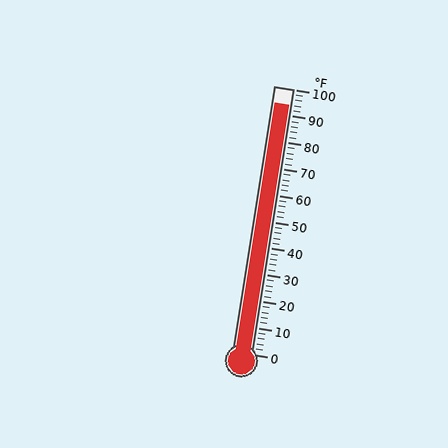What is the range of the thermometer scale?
The thermometer scale ranges from 0°F to 100°F.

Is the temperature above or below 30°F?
The temperature is above 30°F.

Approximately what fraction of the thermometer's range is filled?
The thermometer is filled to approximately 95% of its range.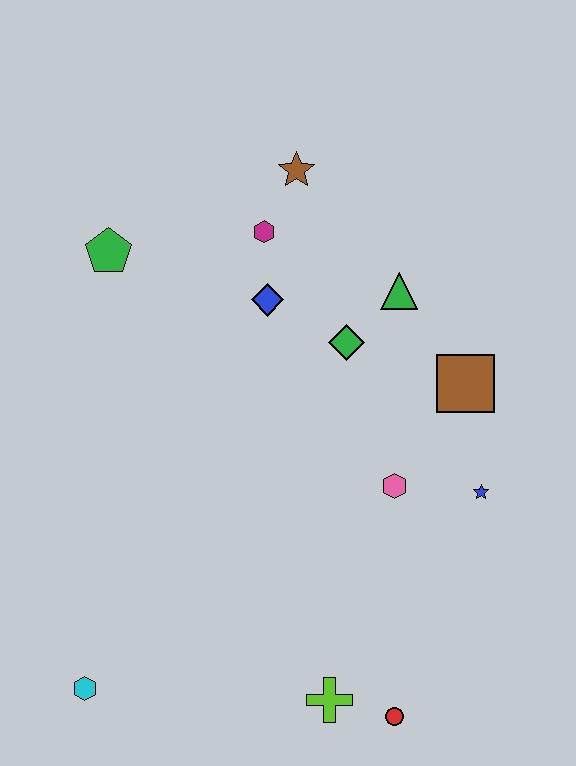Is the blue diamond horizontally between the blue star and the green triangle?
No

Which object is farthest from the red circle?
The brown star is farthest from the red circle.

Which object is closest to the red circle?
The lime cross is closest to the red circle.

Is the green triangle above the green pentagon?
No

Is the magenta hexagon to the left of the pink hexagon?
Yes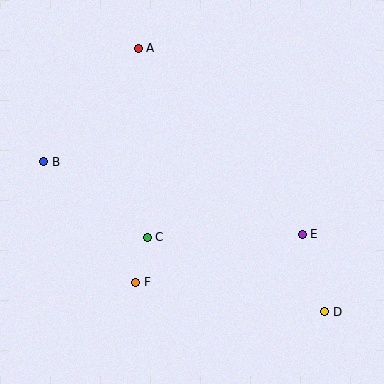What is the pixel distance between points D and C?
The distance between D and C is 192 pixels.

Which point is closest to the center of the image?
Point C at (147, 237) is closest to the center.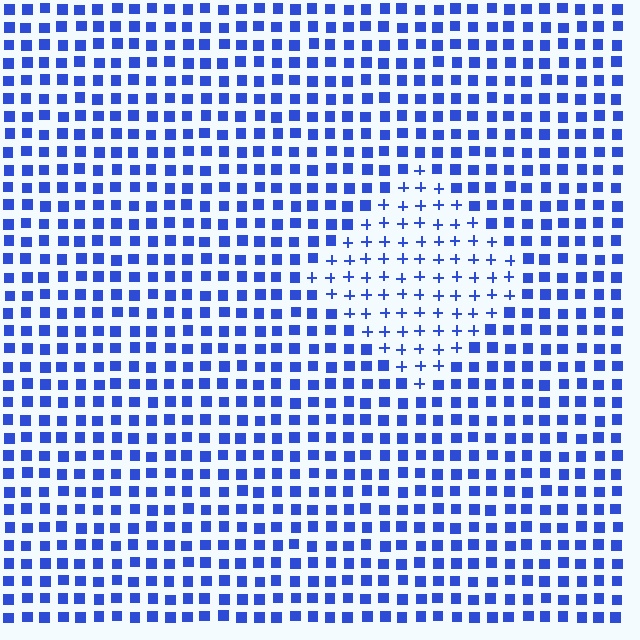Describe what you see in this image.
The image is filled with small blue elements arranged in a uniform grid. A diamond-shaped region contains plus signs, while the surrounding area contains squares. The boundary is defined purely by the change in element shape.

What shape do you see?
I see a diamond.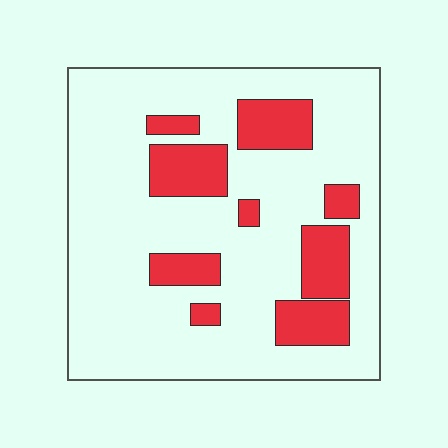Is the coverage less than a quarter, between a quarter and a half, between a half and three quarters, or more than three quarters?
Less than a quarter.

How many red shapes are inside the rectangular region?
9.